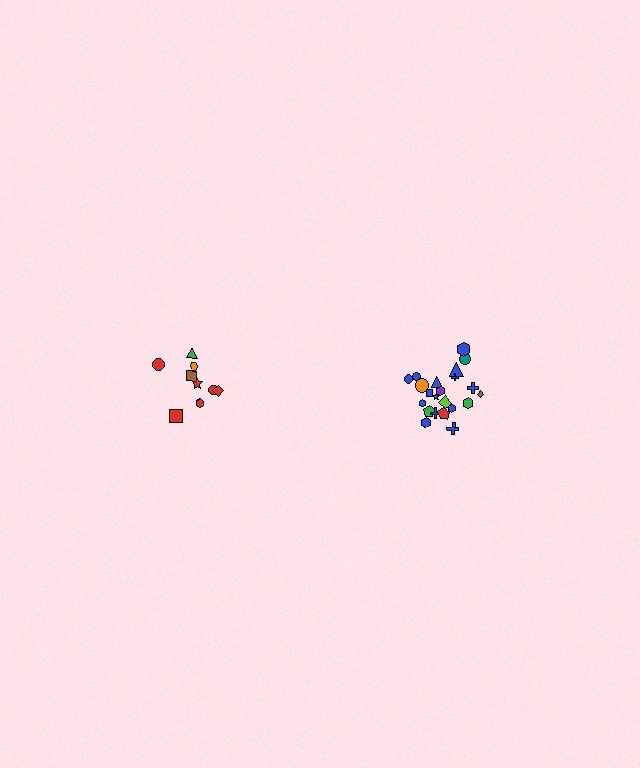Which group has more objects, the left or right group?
The right group.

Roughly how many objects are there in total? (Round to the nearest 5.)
Roughly 30 objects in total.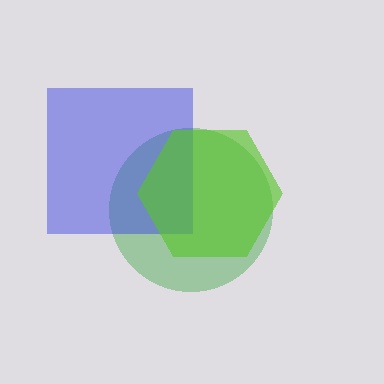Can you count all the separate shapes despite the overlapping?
Yes, there are 3 separate shapes.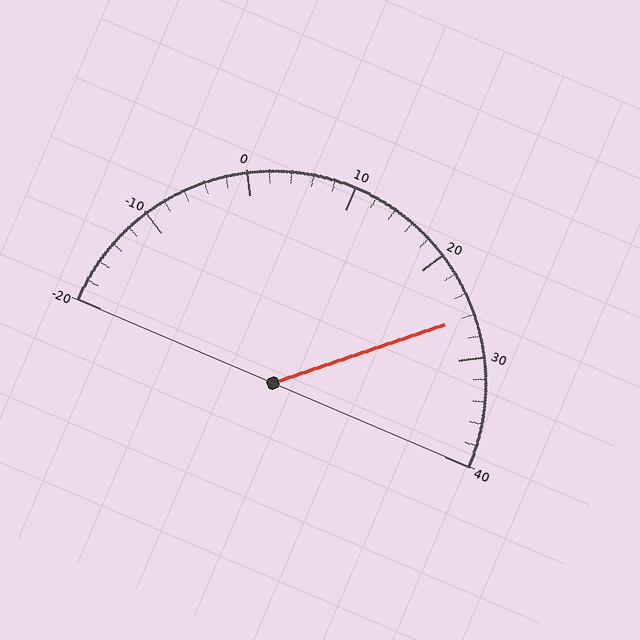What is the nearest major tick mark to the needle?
The nearest major tick mark is 30.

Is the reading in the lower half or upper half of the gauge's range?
The reading is in the upper half of the range (-20 to 40).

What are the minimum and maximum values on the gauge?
The gauge ranges from -20 to 40.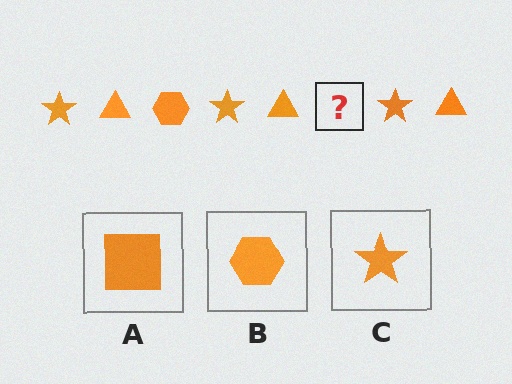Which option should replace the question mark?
Option B.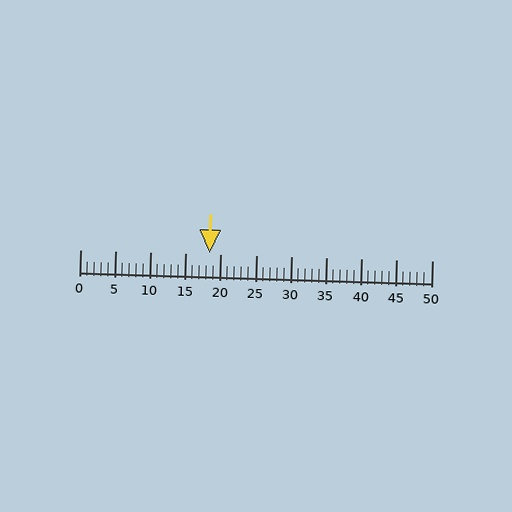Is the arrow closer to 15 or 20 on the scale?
The arrow is closer to 20.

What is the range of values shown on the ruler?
The ruler shows values from 0 to 50.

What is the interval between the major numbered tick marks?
The major tick marks are spaced 5 units apart.